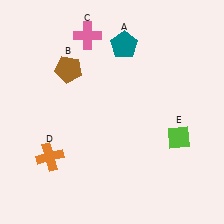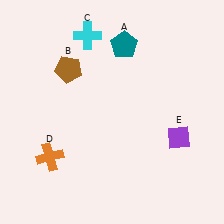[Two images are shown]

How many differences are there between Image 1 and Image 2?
There are 2 differences between the two images.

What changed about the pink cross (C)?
In Image 1, C is pink. In Image 2, it changed to cyan.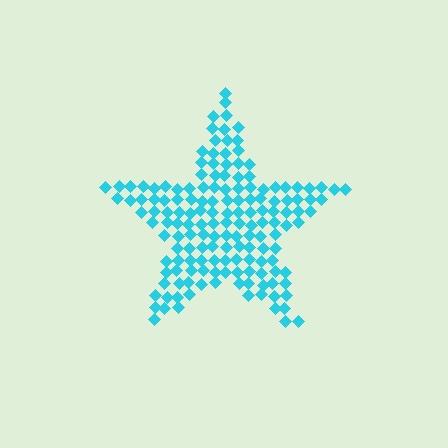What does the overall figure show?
The overall figure shows a star.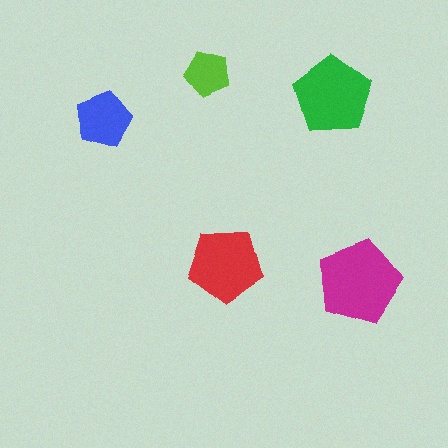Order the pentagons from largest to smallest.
the magenta one, the green one, the red one, the blue one, the lime one.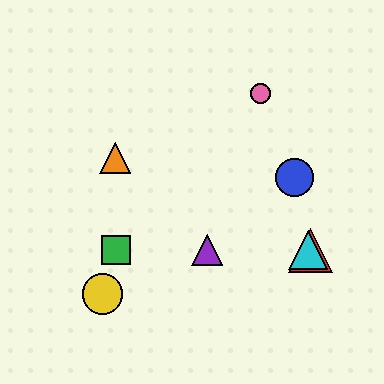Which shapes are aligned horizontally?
The red triangle, the green square, the purple triangle, the cyan triangle are aligned horizontally.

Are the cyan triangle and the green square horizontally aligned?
Yes, both are at y≈250.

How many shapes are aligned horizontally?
4 shapes (the red triangle, the green square, the purple triangle, the cyan triangle) are aligned horizontally.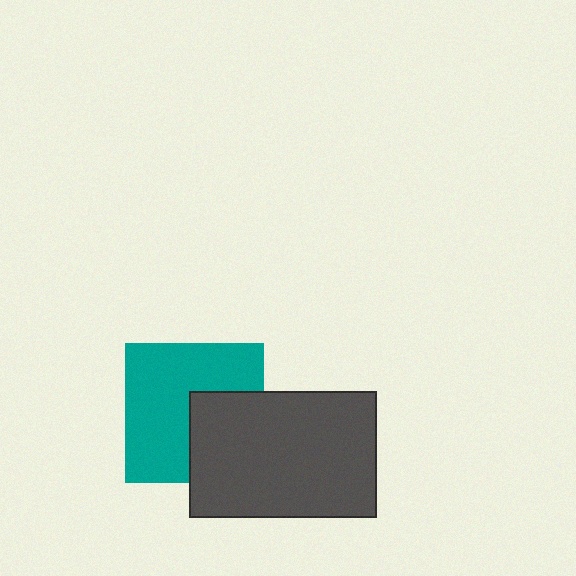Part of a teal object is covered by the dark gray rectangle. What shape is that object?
It is a square.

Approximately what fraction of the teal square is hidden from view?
Roughly 35% of the teal square is hidden behind the dark gray rectangle.